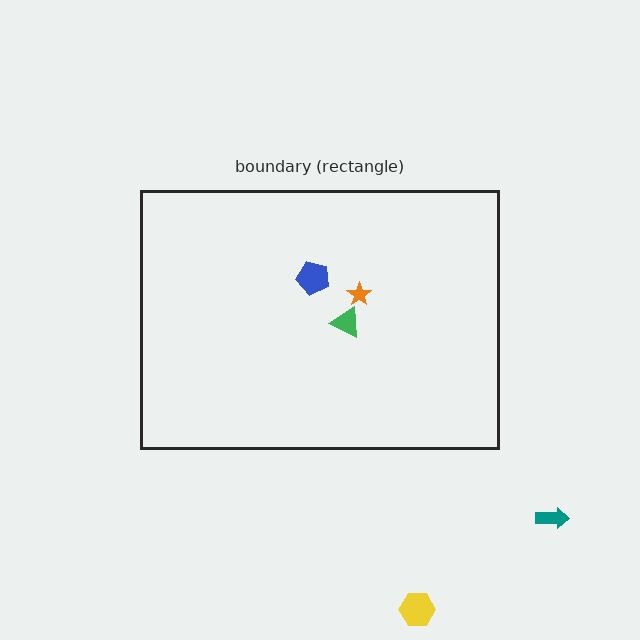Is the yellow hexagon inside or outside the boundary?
Outside.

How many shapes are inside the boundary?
3 inside, 2 outside.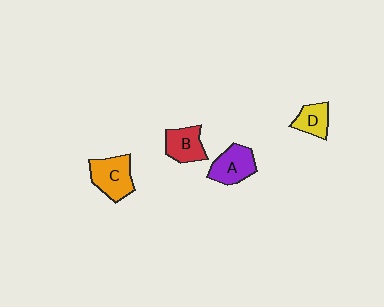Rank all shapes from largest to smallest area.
From largest to smallest: C (orange), A (purple), B (red), D (yellow).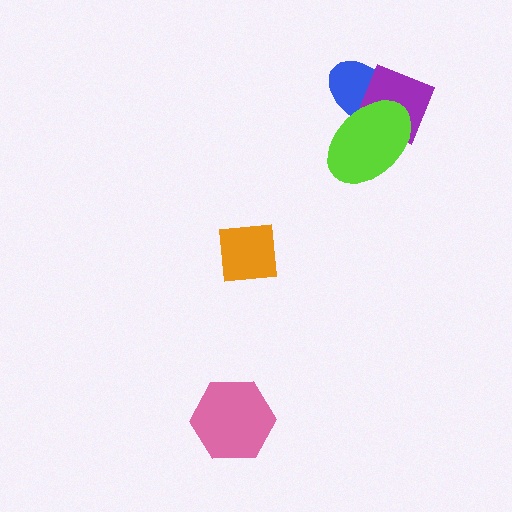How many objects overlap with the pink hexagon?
0 objects overlap with the pink hexagon.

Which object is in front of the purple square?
The lime ellipse is in front of the purple square.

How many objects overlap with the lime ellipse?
2 objects overlap with the lime ellipse.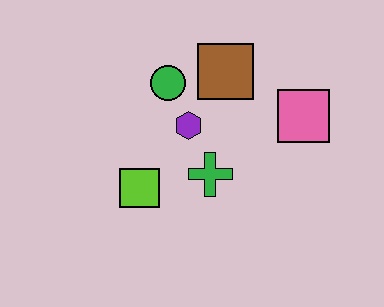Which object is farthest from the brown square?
The lime square is farthest from the brown square.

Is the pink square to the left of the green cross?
No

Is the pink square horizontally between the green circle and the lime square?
No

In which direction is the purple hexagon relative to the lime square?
The purple hexagon is above the lime square.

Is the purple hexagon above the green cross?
Yes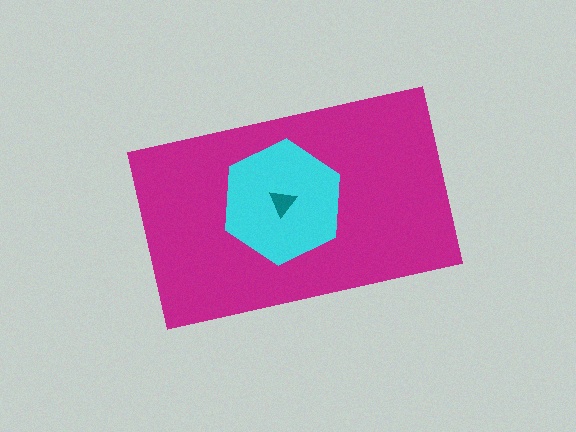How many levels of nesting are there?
3.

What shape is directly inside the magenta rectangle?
The cyan hexagon.